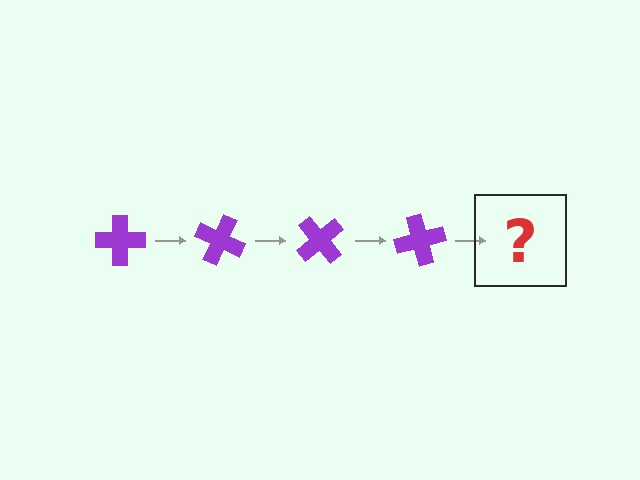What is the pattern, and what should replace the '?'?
The pattern is that the cross rotates 25 degrees each step. The '?' should be a purple cross rotated 100 degrees.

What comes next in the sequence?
The next element should be a purple cross rotated 100 degrees.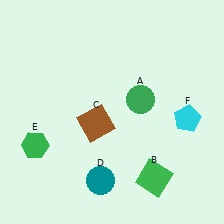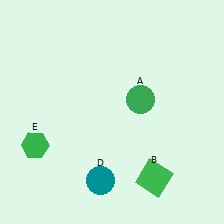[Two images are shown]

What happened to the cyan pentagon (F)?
The cyan pentagon (F) was removed in Image 2. It was in the bottom-right area of Image 1.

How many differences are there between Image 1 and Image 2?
There are 2 differences between the two images.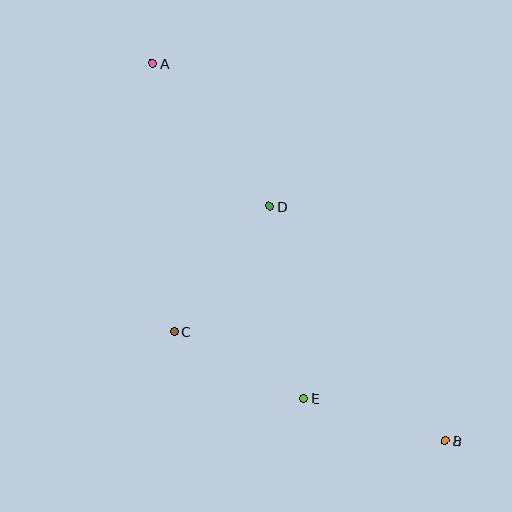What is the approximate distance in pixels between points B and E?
The distance between B and E is approximately 148 pixels.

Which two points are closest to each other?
Points C and E are closest to each other.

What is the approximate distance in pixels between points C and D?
The distance between C and D is approximately 158 pixels.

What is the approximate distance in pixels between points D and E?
The distance between D and E is approximately 195 pixels.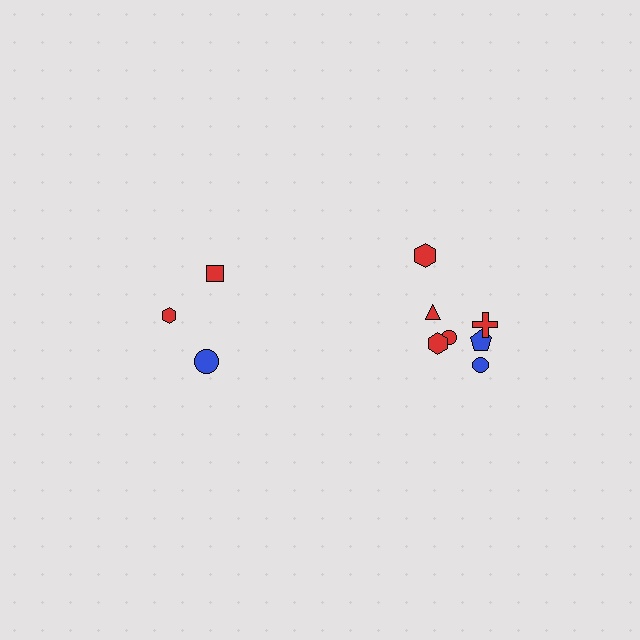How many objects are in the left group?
There are 3 objects.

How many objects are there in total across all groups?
There are 10 objects.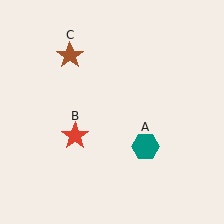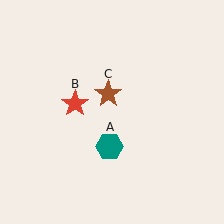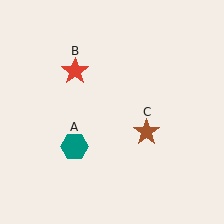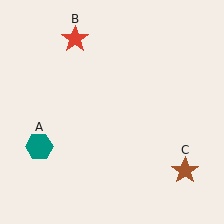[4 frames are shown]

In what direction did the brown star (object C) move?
The brown star (object C) moved down and to the right.